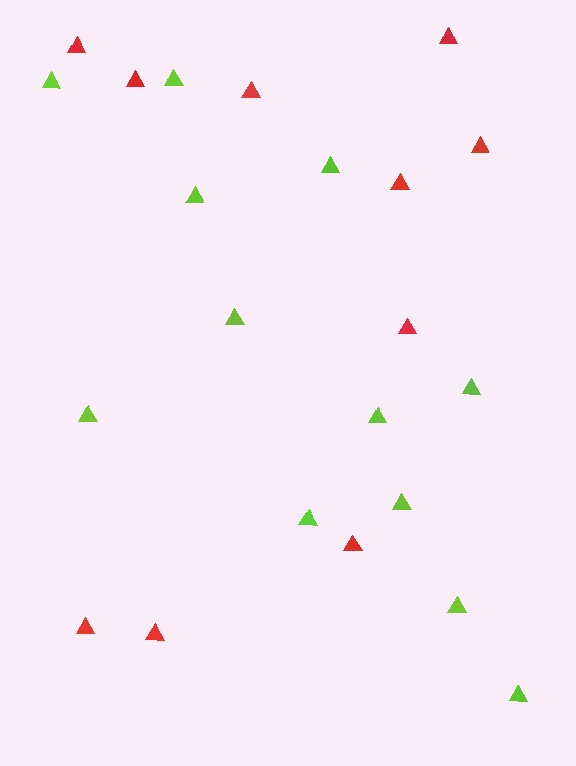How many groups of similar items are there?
There are 2 groups: one group of lime triangles (12) and one group of red triangles (10).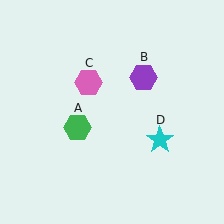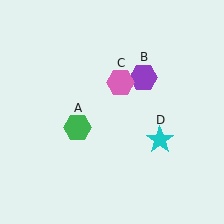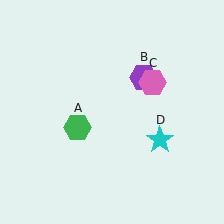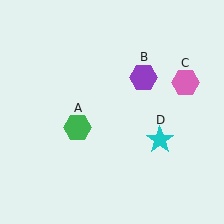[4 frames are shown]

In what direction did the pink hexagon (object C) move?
The pink hexagon (object C) moved right.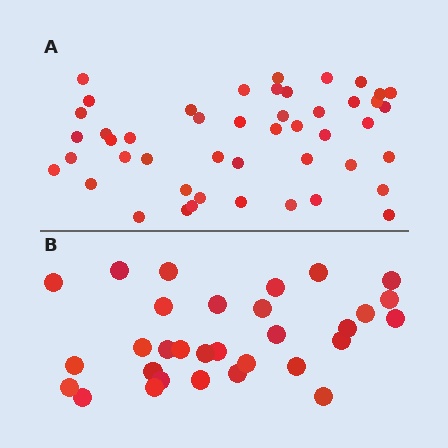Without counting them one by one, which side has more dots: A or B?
Region A (the top region) has more dots.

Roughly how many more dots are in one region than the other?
Region A has approximately 15 more dots than region B.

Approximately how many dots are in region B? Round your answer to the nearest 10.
About 30 dots. (The exact count is 31, which rounds to 30.)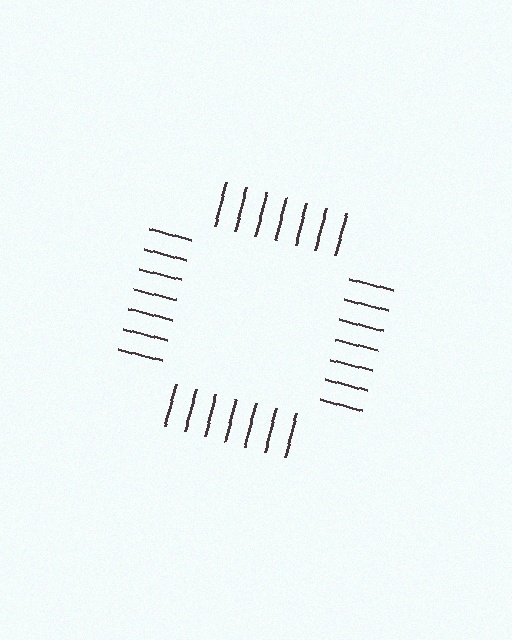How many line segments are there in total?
28 — 7 along each of the 4 edges.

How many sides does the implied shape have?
4 sides — the line-ends trace a square.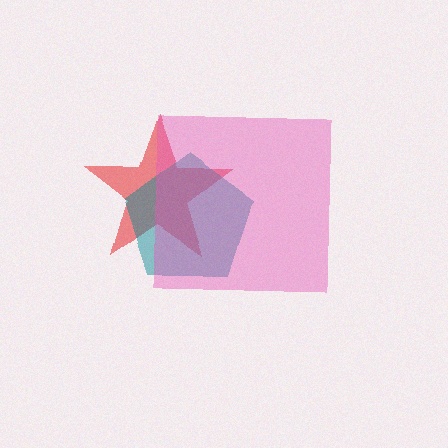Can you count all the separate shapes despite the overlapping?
Yes, there are 3 separate shapes.